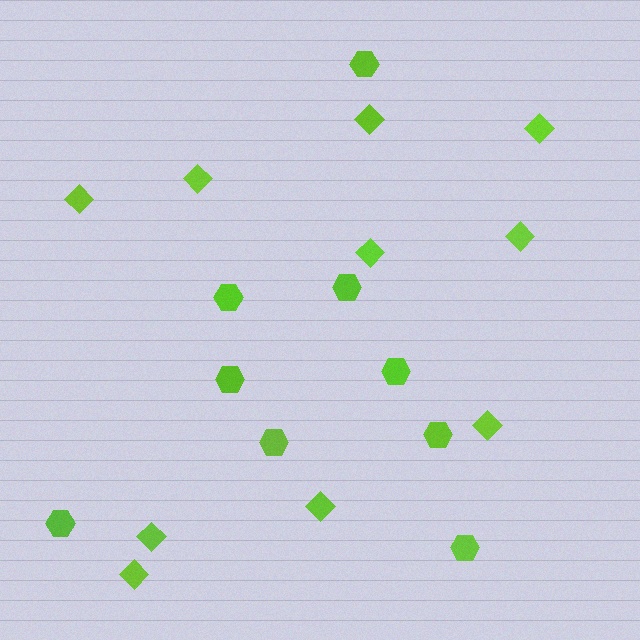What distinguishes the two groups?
There are 2 groups: one group of hexagons (9) and one group of diamonds (10).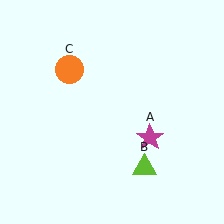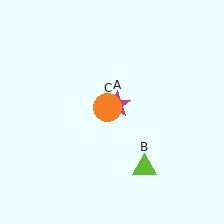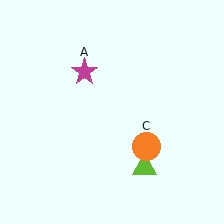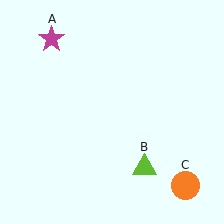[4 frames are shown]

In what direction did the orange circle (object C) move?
The orange circle (object C) moved down and to the right.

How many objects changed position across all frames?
2 objects changed position: magenta star (object A), orange circle (object C).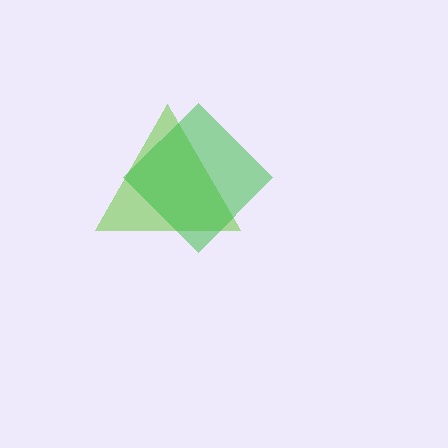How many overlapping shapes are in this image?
There are 2 overlapping shapes in the image.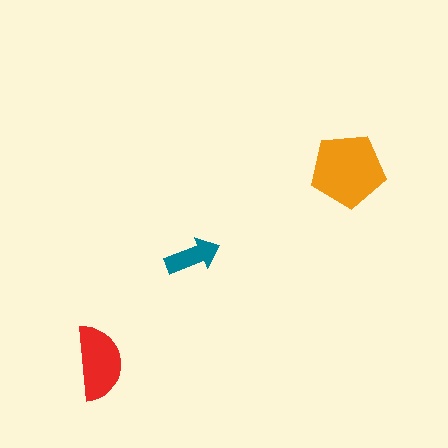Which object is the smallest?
The teal arrow.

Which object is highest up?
The orange pentagon is topmost.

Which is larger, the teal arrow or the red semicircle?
The red semicircle.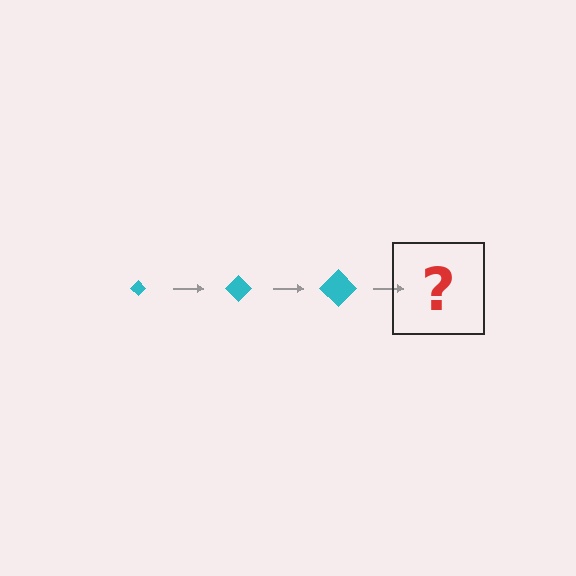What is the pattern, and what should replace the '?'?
The pattern is that the diamond gets progressively larger each step. The '?' should be a cyan diamond, larger than the previous one.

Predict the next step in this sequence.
The next step is a cyan diamond, larger than the previous one.